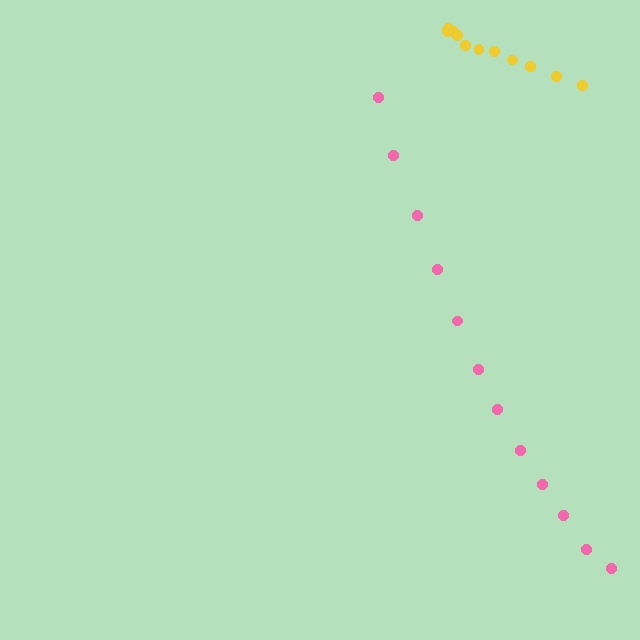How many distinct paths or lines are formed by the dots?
There are 2 distinct paths.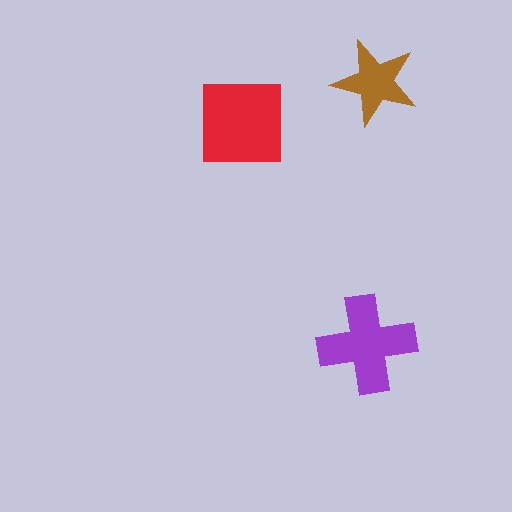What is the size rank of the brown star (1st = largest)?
3rd.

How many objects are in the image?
There are 3 objects in the image.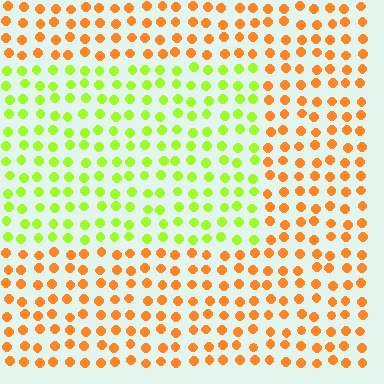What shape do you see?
I see a rectangle.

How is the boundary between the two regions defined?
The boundary is defined purely by a slight shift in hue (about 61 degrees). Spacing, size, and orientation are identical on both sides.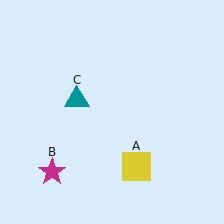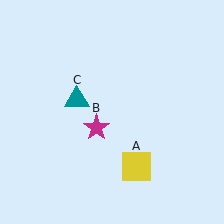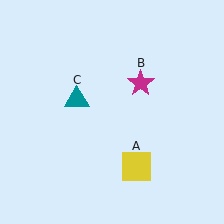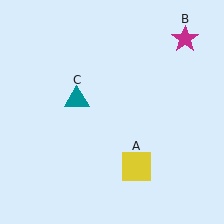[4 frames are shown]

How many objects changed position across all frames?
1 object changed position: magenta star (object B).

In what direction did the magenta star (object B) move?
The magenta star (object B) moved up and to the right.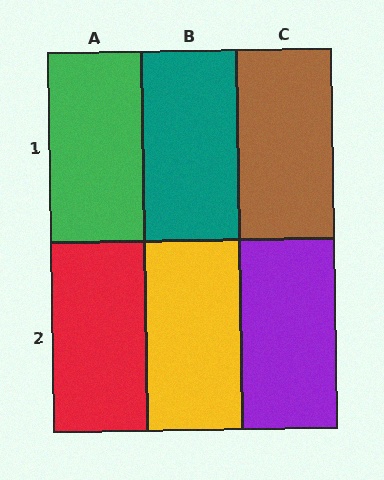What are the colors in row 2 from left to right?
Red, yellow, purple.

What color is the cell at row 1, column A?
Green.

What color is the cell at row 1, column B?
Teal.